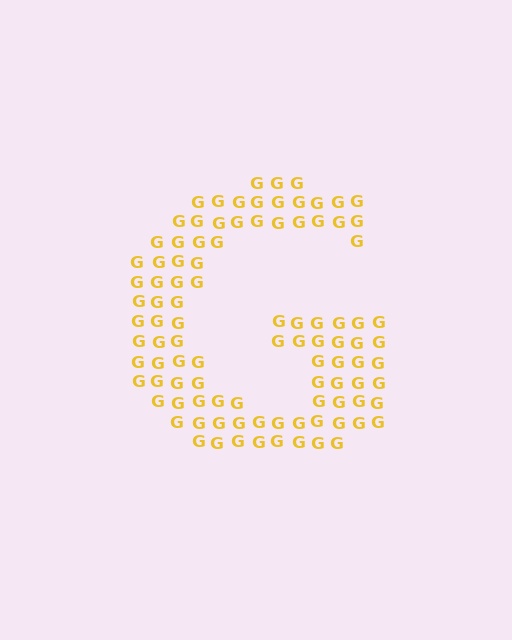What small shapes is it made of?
It is made of small letter G's.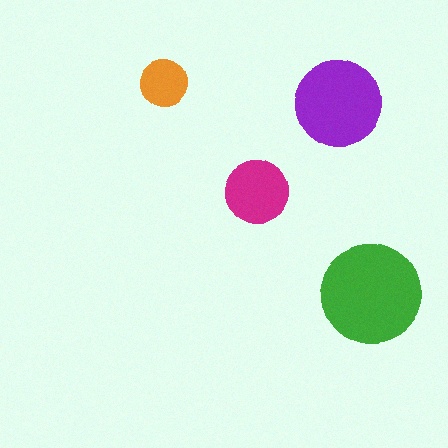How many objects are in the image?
There are 4 objects in the image.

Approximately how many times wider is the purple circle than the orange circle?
About 2 times wider.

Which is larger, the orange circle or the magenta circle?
The magenta one.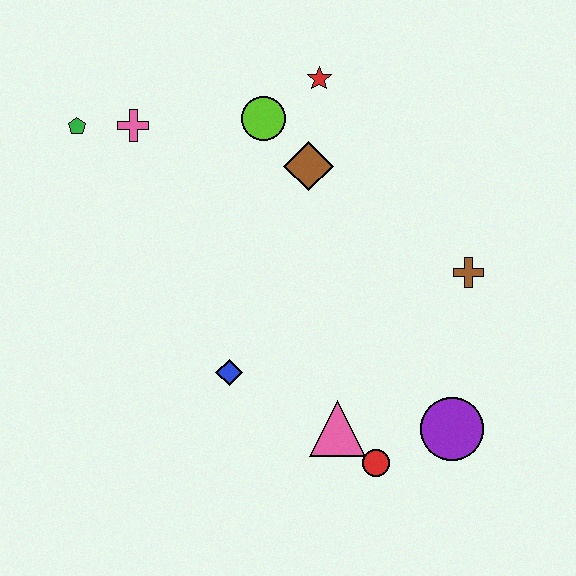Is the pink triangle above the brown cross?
No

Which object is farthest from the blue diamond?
The red star is farthest from the blue diamond.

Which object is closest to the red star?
The lime circle is closest to the red star.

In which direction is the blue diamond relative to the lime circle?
The blue diamond is below the lime circle.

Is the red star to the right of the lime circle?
Yes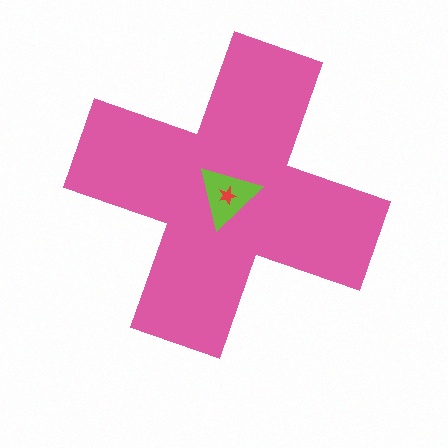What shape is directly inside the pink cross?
The lime triangle.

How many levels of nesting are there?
3.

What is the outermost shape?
The pink cross.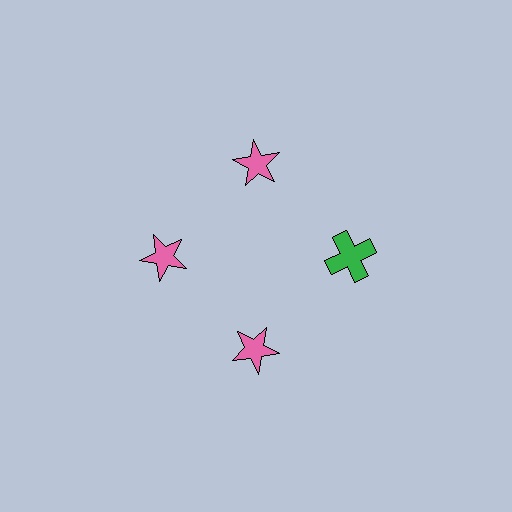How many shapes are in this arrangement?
There are 4 shapes arranged in a ring pattern.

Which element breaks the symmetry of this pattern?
The green cross at roughly the 3 o'clock position breaks the symmetry. All other shapes are pink stars.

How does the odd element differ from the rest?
It differs in both color (green instead of pink) and shape (cross instead of star).